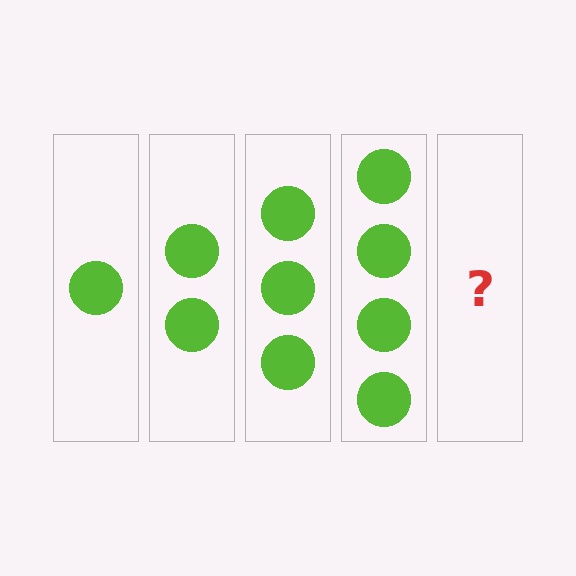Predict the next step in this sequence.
The next step is 5 circles.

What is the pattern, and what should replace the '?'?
The pattern is that each step adds one more circle. The '?' should be 5 circles.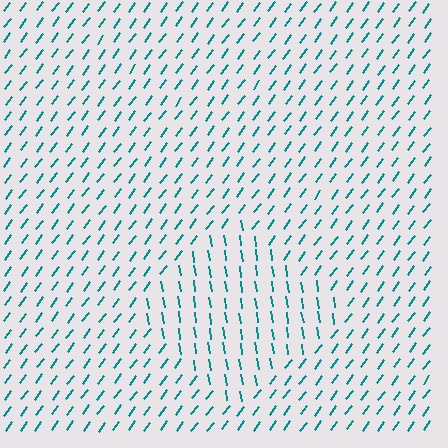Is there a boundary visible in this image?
Yes, there is a texture boundary formed by a change in line orientation.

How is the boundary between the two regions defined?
The boundary is defined purely by a change in line orientation (approximately 45 degrees difference). All lines are the same color and thickness.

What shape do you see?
I see a diamond.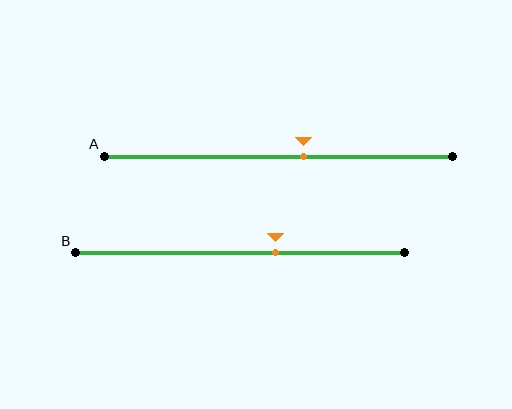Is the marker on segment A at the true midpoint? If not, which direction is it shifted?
No, the marker on segment A is shifted to the right by about 7% of the segment length.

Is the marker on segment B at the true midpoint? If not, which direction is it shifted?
No, the marker on segment B is shifted to the right by about 11% of the segment length.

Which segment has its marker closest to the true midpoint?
Segment A has its marker closest to the true midpoint.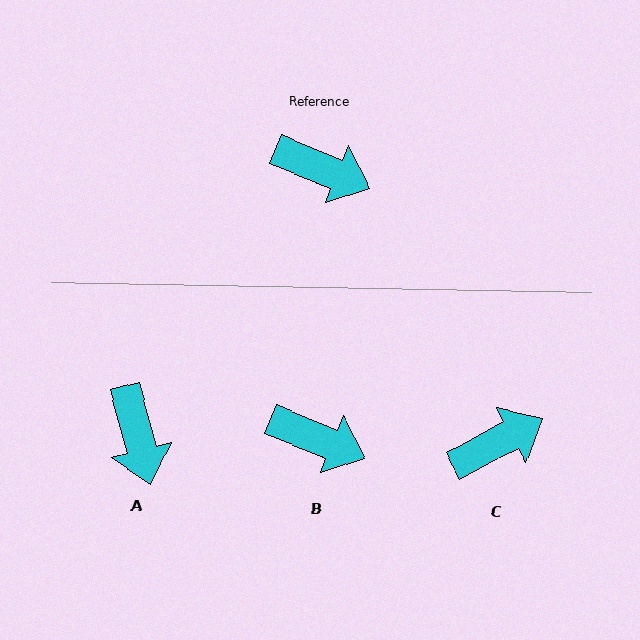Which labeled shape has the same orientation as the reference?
B.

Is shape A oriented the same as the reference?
No, it is off by about 53 degrees.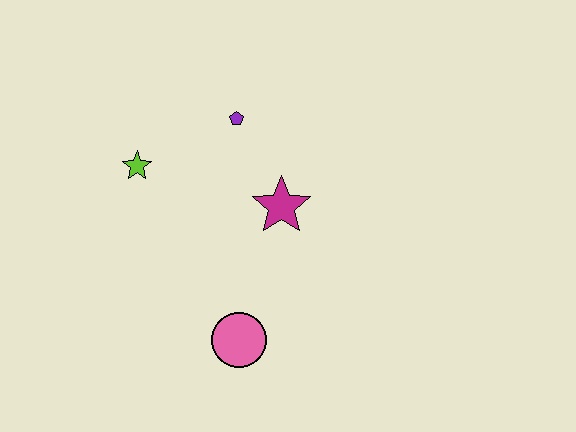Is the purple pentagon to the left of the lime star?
No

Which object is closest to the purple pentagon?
The magenta star is closest to the purple pentagon.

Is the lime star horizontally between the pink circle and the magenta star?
No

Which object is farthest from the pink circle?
The purple pentagon is farthest from the pink circle.